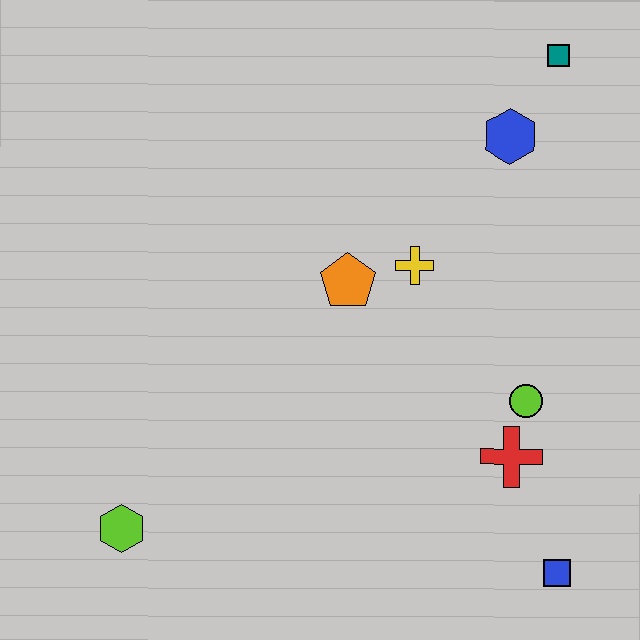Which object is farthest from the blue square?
The teal square is farthest from the blue square.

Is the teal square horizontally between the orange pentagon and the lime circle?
No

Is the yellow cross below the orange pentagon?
No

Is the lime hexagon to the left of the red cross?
Yes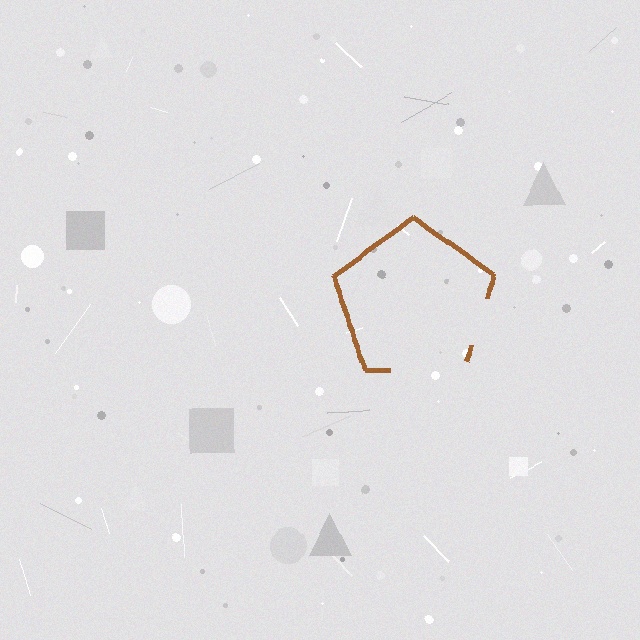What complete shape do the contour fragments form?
The contour fragments form a pentagon.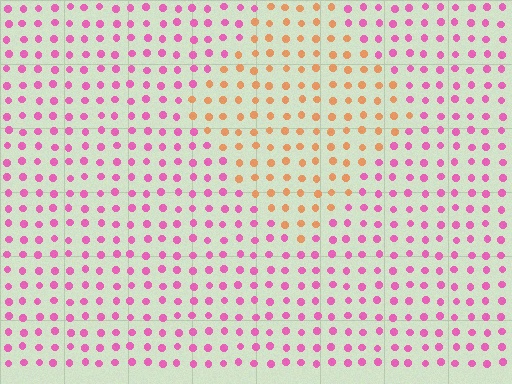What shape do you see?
I see a diamond.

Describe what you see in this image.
The image is filled with small pink elements in a uniform arrangement. A diamond-shaped region is visible where the elements are tinted to a slightly different hue, forming a subtle color boundary.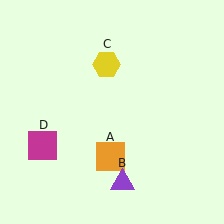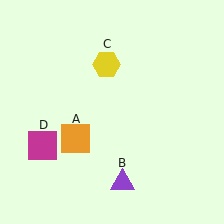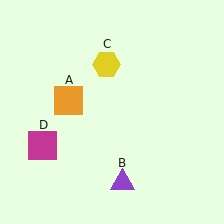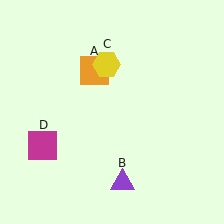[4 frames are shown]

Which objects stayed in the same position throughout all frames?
Purple triangle (object B) and yellow hexagon (object C) and magenta square (object D) remained stationary.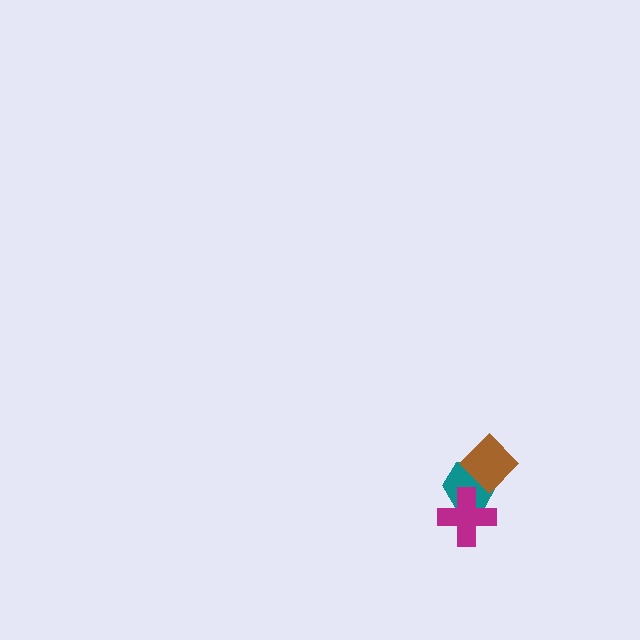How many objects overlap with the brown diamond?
1 object overlaps with the brown diamond.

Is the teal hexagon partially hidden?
Yes, it is partially covered by another shape.